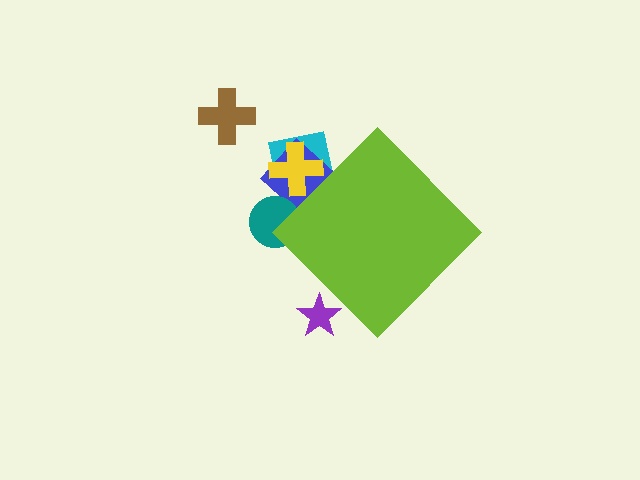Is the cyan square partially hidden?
Yes, the cyan square is partially hidden behind the lime diamond.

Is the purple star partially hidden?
Yes, the purple star is partially hidden behind the lime diamond.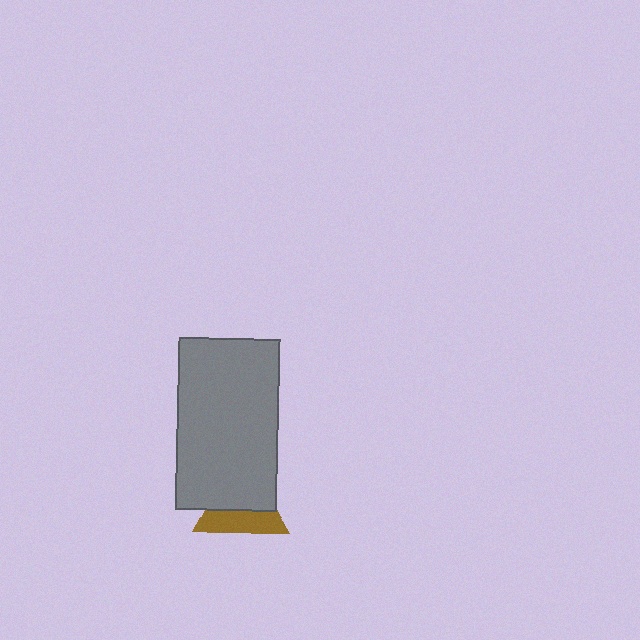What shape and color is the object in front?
The object in front is a gray rectangle.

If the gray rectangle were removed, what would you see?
You would see the complete brown triangle.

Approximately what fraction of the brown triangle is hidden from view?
Roughly 55% of the brown triangle is hidden behind the gray rectangle.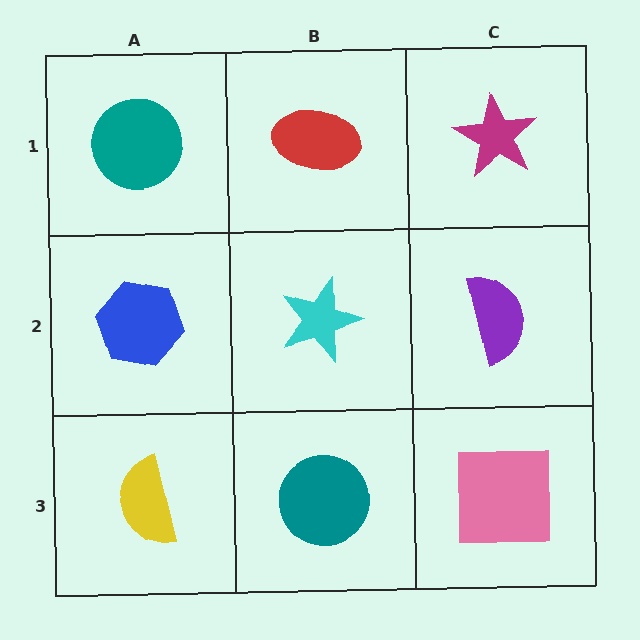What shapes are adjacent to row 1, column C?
A purple semicircle (row 2, column C), a red ellipse (row 1, column B).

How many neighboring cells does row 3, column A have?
2.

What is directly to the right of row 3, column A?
A teal circle.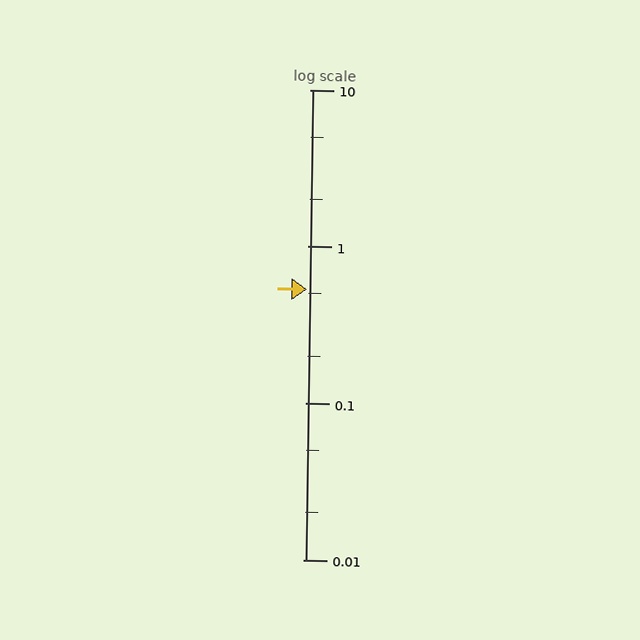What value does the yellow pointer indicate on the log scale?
The pointer indicates approximately 0.53.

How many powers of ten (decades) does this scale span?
The scale spans 3 decades, from 0.01 to 10.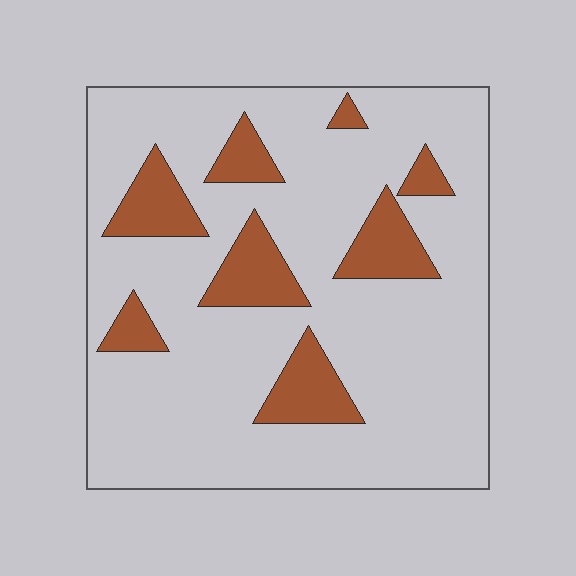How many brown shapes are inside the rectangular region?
8.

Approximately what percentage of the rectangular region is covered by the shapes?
Approximately 20%.